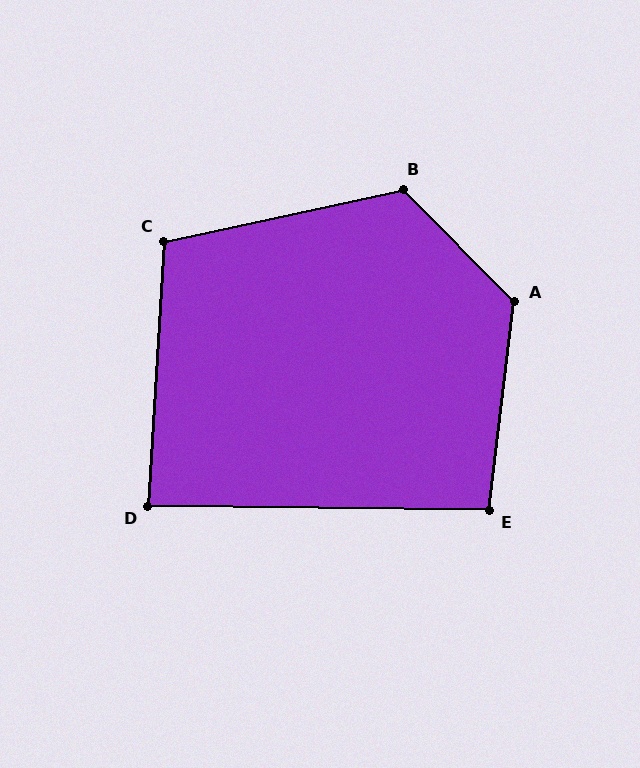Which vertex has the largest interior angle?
A, at approximately 128 degrees.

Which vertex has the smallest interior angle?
D, at approximately 87 degrees.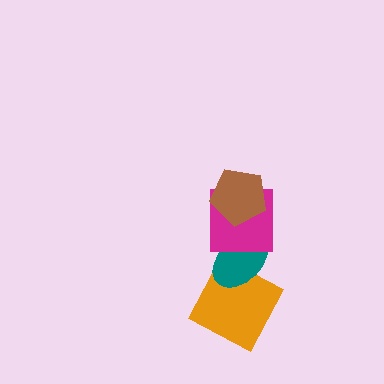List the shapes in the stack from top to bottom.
From top to bottom: the brown pentagon, the magenta square, the teal ellipse, the orange square.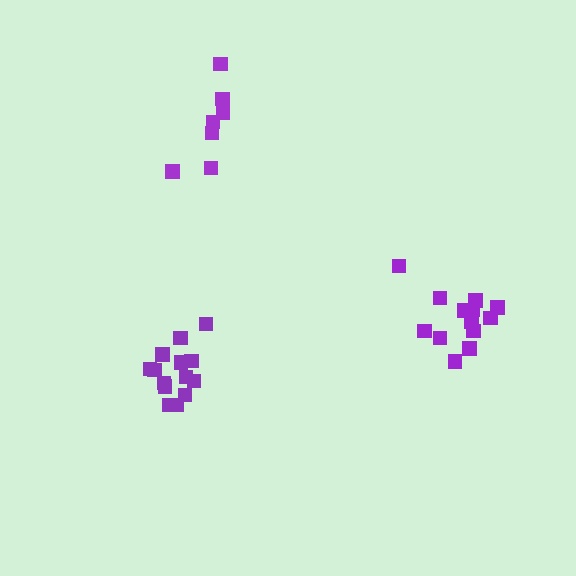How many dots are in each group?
Group 1: 14 dots, Group 2: 8 dots, Group 3: 13 dots (35 total).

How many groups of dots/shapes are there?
There are 3 groups.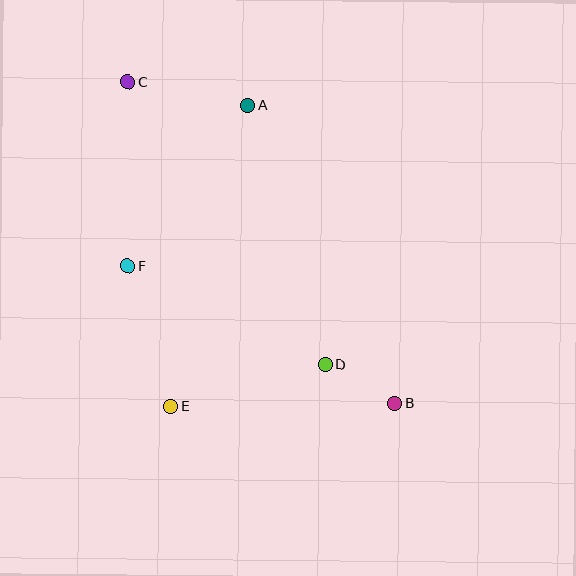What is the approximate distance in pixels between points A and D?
The distance between A and D is approximately 271 pixels.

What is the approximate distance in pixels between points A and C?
The distance between A and C is approximately 122 pixels.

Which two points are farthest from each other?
Points B and C are farthest from each other.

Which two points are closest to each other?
Points B and D are closest to each other.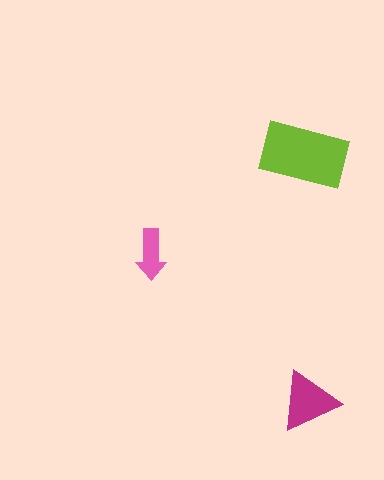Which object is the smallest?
The pink arrow.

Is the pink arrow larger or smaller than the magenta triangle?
Smaller.